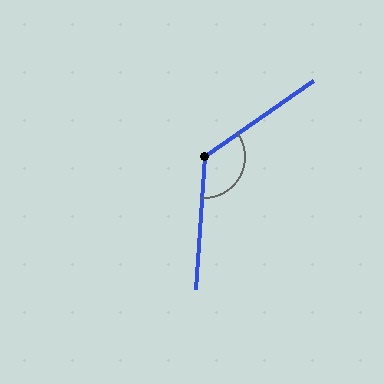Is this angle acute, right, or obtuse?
It is obtuse.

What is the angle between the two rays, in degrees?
Approximately 128 degrees.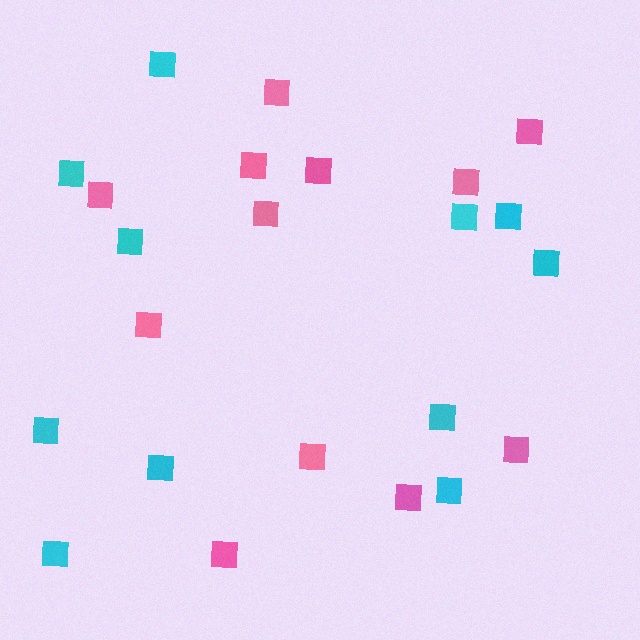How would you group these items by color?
There are 2 groups: one group of cyan squares (11) and one group of pink squares (12).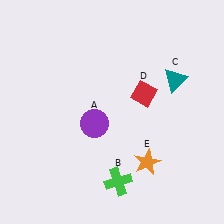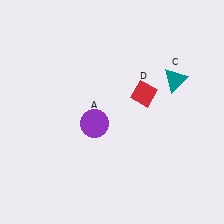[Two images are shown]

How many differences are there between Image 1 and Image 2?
There are 2 differences between the two images.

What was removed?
The orange star (E), the green cross (B) were removed in Image 2.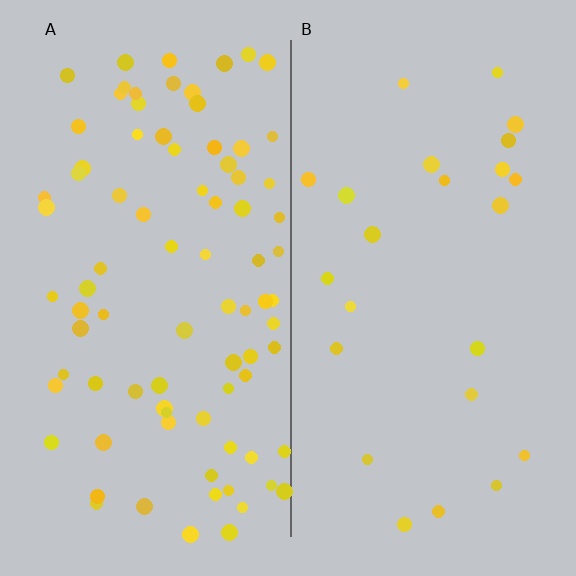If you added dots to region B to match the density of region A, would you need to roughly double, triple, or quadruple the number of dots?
Approximately quadruple.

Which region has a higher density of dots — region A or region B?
A (the left).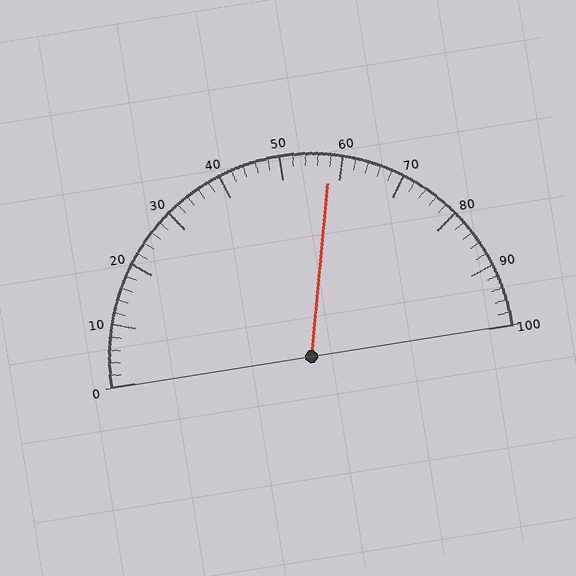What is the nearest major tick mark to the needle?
The nearest major tick mark is 60.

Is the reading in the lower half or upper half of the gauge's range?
The reading is in the upper half of the range (0 to 100).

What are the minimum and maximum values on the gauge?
The gauge ranges from 0 to 100.